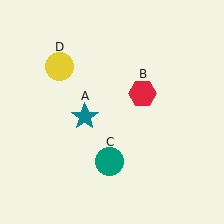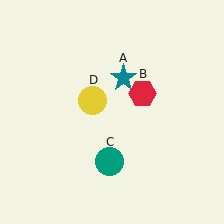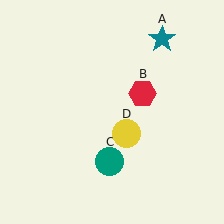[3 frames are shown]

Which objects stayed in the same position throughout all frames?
Red hexagon (object B) and teal circle (object C) remained stationary.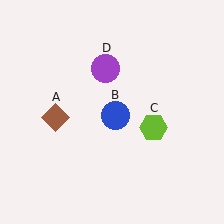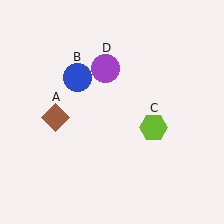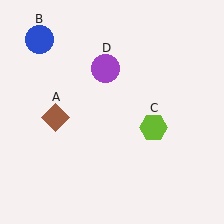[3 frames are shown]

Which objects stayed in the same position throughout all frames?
Brown diamond (object A) and lime hexagon (object C) and purple circle (object D) remained stationary.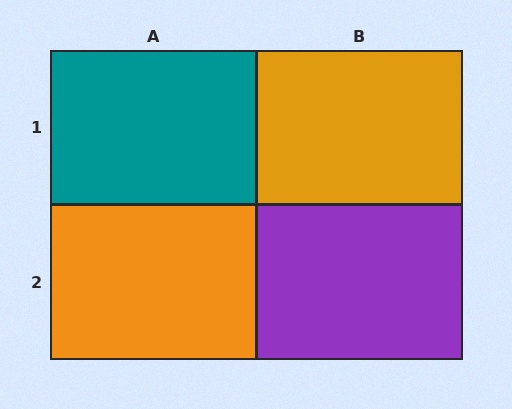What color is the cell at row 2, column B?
Purple.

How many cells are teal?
1 cell is teal.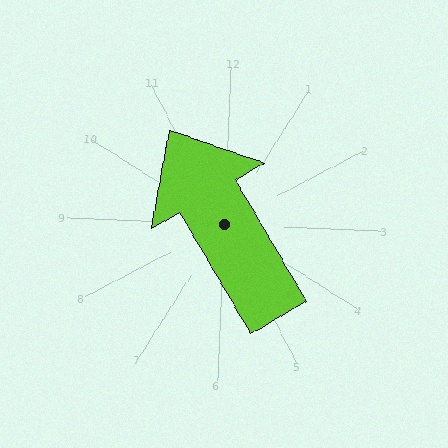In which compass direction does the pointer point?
Northwest.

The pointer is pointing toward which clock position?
Roughly 11 o'clock.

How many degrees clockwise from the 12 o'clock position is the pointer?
Approximately 327 degrees.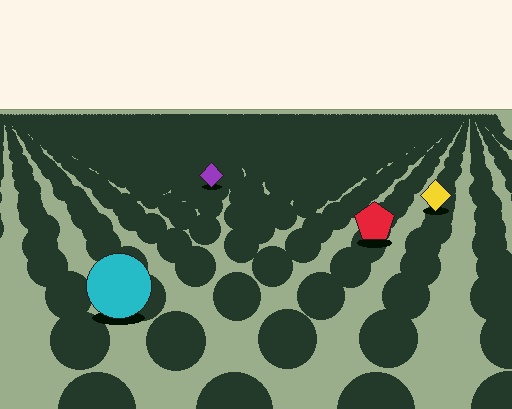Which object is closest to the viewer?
The cyan circle is closest. The texture marks near it are larger and more spread out.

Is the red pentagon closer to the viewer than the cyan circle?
No. The cyan circle is closer — you can tell from the texture gradient: the ground texture is coarser near it.